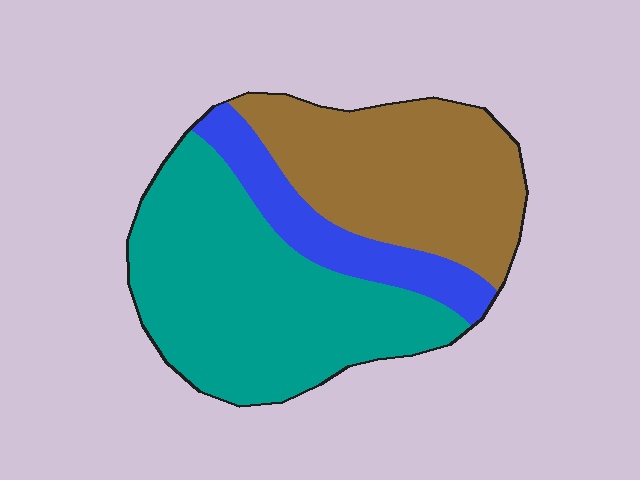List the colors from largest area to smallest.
From largest to smallest: teal, brown, blue.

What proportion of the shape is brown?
Brown covers 36% of the shape.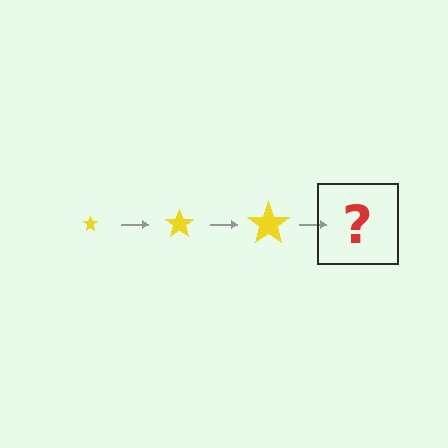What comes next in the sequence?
The next element should be a yellow star, larger than the previous one.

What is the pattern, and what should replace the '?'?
The pattern is that the star gets progressively larger each step. The '?' should be a yellow star, larger than the previous one.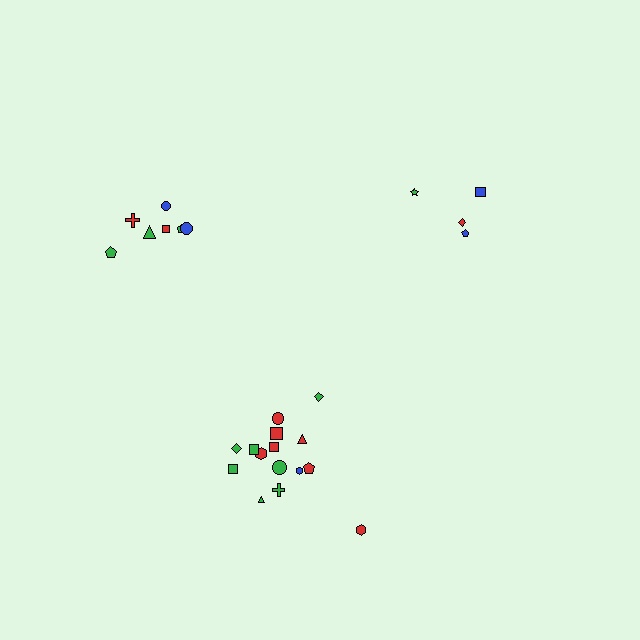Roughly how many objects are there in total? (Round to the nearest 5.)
Roughly 25 objects in total.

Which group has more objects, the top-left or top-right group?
The top-left group.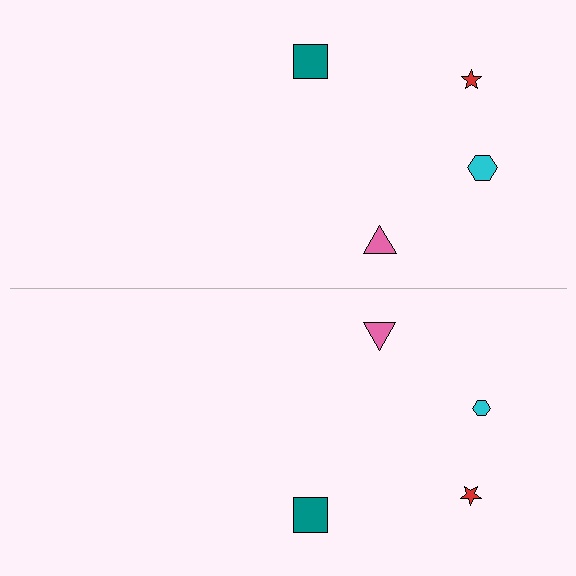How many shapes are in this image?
There are 8 shapes in this image.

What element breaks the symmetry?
The cyan hexagon on the bottom side has a different size than its mirror counterpart.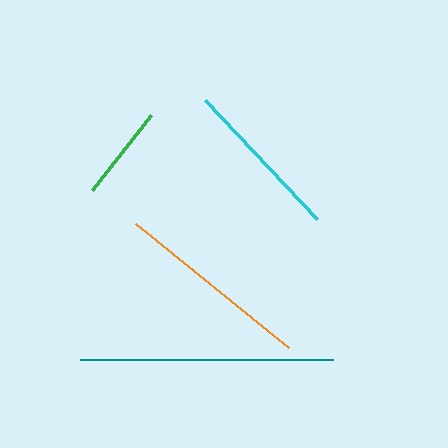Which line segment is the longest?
The teal line is the longest at approximately 254 pixels.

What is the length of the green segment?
The green segment is approximately 95 pixels long.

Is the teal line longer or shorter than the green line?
The teal line is longer than the green line.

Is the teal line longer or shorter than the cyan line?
The teal line is longer than the cyan line.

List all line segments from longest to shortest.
From longest to shortest: teal, orange, cyan, green.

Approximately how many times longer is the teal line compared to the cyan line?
The teal line is approximately 1.6 times the length of the cyan line.